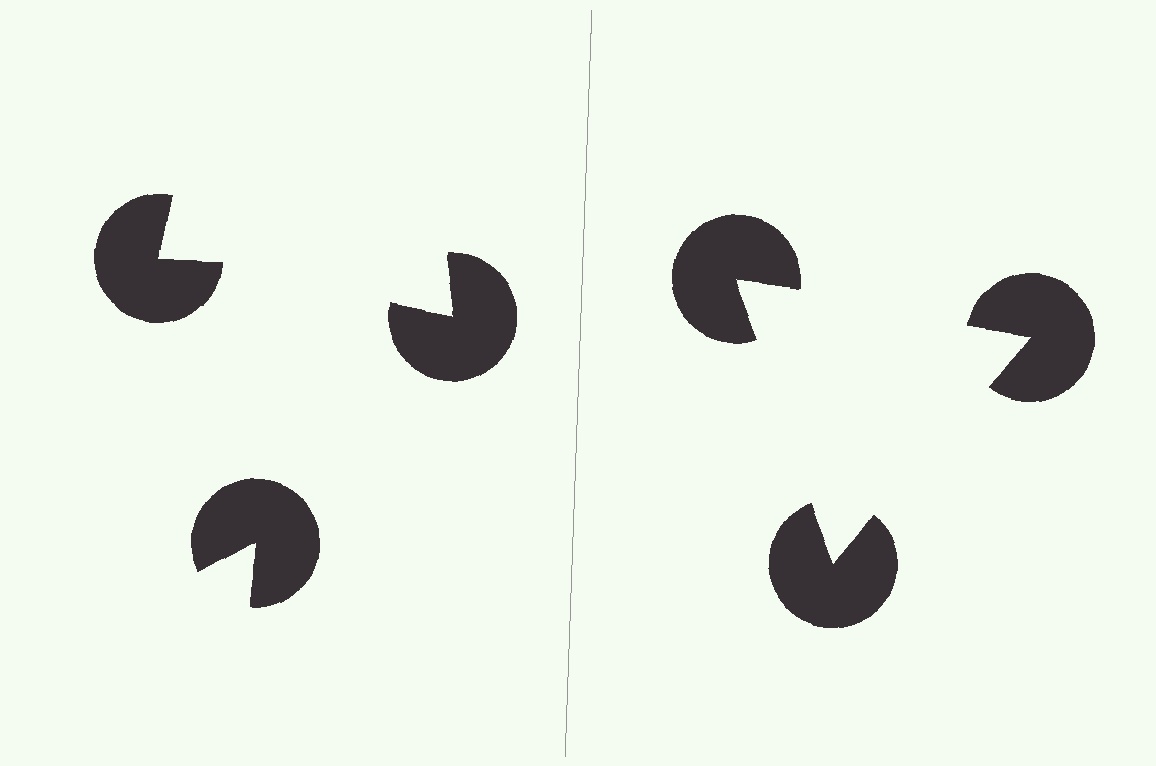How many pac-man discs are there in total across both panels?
6 — 3 on each side.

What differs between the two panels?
The pac-man discs are positioned identically on both sides; only the wedge orientations differ. On the right they align to a triangle; on the left they are misaligned.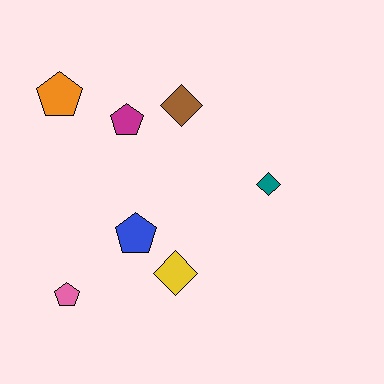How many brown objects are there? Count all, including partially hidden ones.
There is 1 brown object.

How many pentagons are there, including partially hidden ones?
There are 4 pentagons.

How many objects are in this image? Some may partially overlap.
There are 7 objects.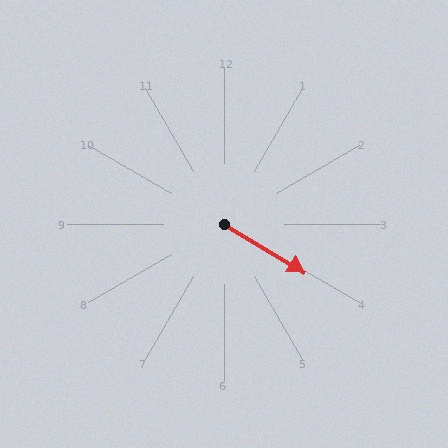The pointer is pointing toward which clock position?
Roughly 4 o'clock.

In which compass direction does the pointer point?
Southeast.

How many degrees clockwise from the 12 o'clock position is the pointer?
Approximately 121 degrees.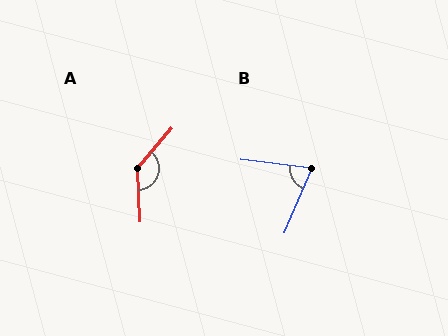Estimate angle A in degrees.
Approximately 137 degrees.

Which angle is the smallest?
B, at approximately 74 degrees.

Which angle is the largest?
A, at approximately 137 degrees.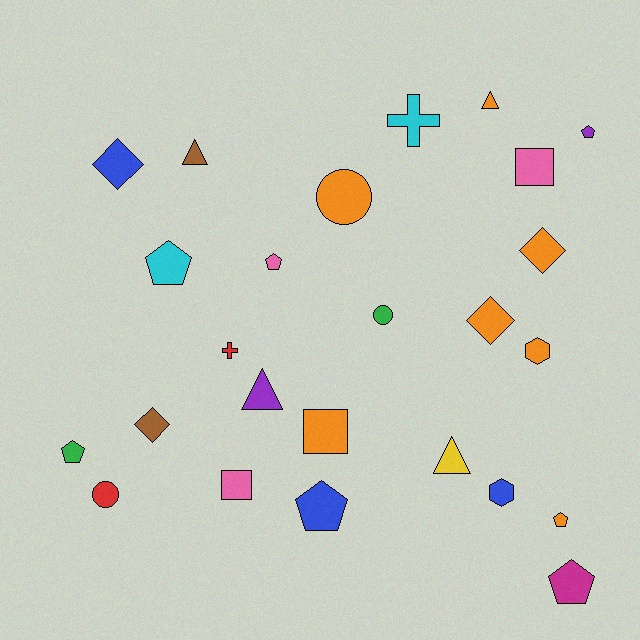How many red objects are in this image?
There are 2 red objects.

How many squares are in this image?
There are 3 squares.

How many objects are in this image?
There are 25 objects.